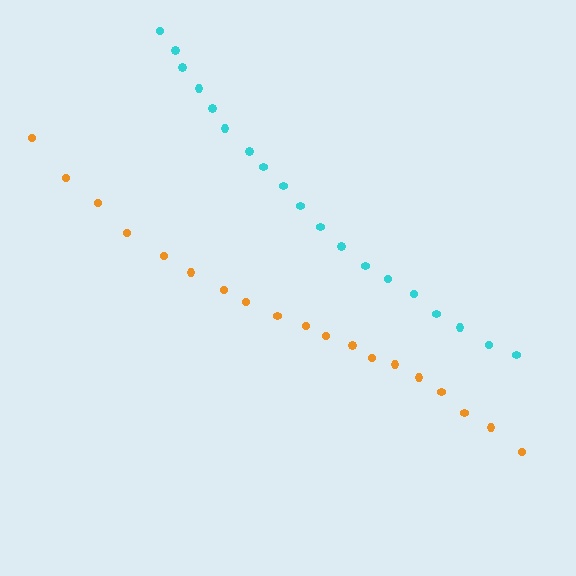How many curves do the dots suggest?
There are 2 distinct paths.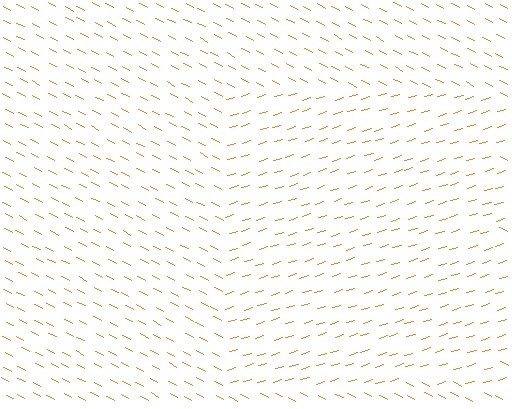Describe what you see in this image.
The image is filled with small orange line segments. A rectangle region in the image has lines oriented differently from the surrounding lines, creating a visible texture boundary.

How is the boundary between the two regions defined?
The boundary is defined purely by a change in line orientation (approximately 45 degrees difference). All lines are the same color and thickness.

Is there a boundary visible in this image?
Yes, there is a texture boundary formed by a change in line orientation.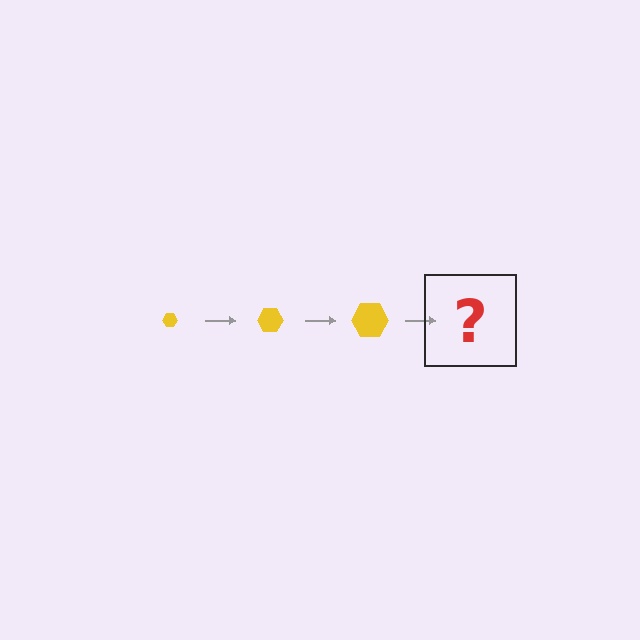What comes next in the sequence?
The next element should be a yellow hexagon, larger than the previous one.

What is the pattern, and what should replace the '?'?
The pattern is that the hexagon gets progressively larger each step. The '?' should be a yellow hexagon, larger than the previous one.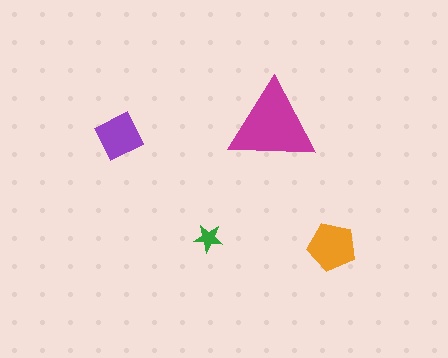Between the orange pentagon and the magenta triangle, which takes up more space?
The magenta triangle.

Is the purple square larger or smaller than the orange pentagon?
Smaller.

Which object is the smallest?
The green star.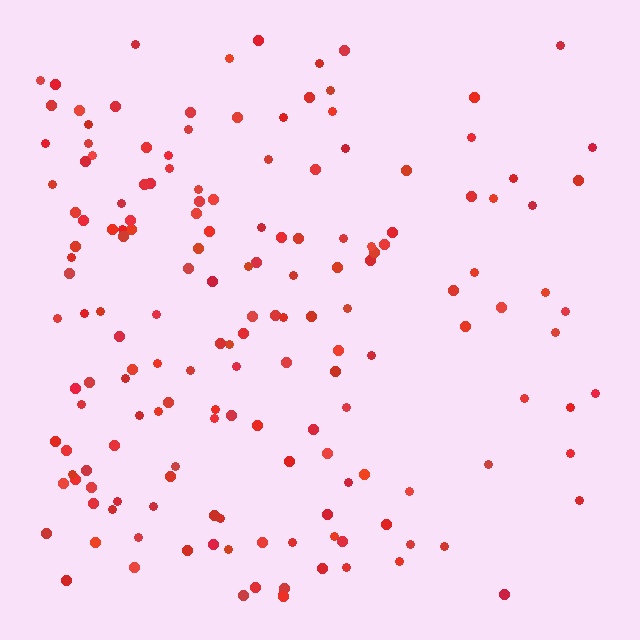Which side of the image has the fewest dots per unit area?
The right.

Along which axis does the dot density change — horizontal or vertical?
Horizontal.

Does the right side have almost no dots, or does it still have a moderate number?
Still a moderate number, just noticeably fewer than the left.